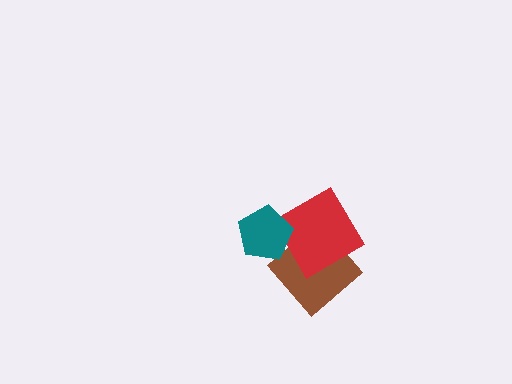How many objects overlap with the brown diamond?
1 object overlaps with the brown diamond.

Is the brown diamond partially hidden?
Yes, it is partially covered by another shape.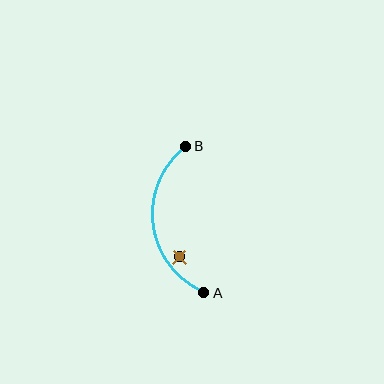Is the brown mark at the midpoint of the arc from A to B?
No — the brown mark does not lie on the arc at all. It sits slightly inside the curve.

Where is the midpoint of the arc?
The arc midpoint is the point on the curve farthest from the straight line joining A and B. It sits to the left of that line.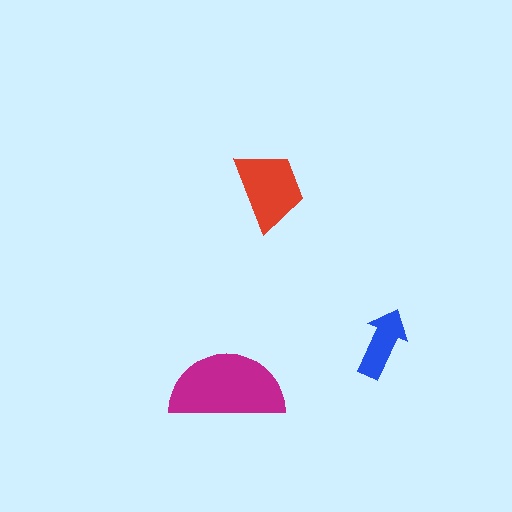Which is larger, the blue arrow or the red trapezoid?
The red trapezoid.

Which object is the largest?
The magenta semicircle.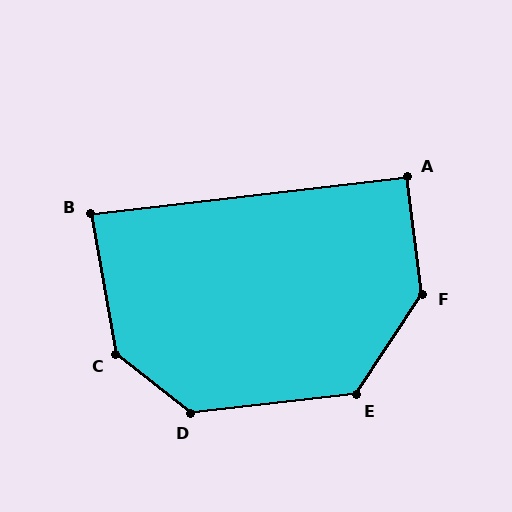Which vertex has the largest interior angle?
F, at approximately 139 degrees.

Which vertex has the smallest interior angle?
B, at approximately 86 degrees.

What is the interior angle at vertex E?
Approximately 130 degrees (obtuse).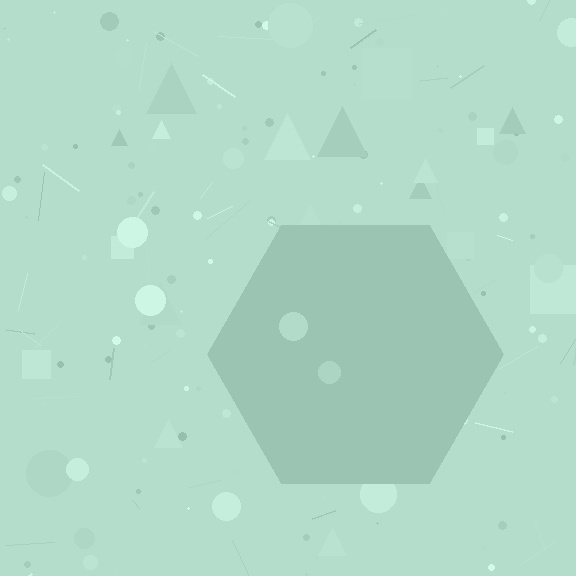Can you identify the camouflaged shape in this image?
The camouflaged shape is a hexagon.